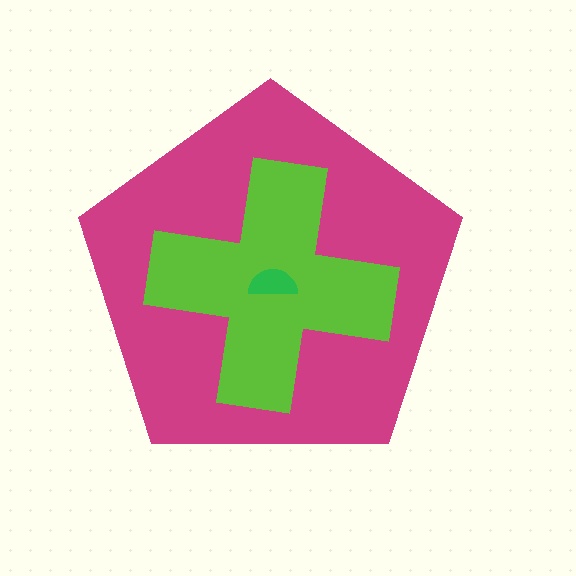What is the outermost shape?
The magenta pentagon.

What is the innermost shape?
The green semicircle.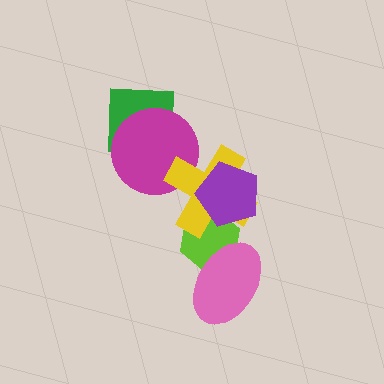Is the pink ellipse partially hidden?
No, no other shape covers it.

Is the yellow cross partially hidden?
Yes, it is partially covered by another shape.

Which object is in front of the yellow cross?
The purple pentagon is in front of the yellow cross.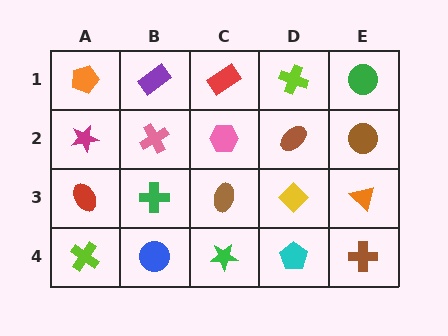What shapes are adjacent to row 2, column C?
A red rectangle (row 1, column C), a brown ellipse (row 3, column C), a pink cross (row 2, column B), a brown ellipse (row 2, column D).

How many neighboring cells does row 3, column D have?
4.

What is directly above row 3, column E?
A brown circle.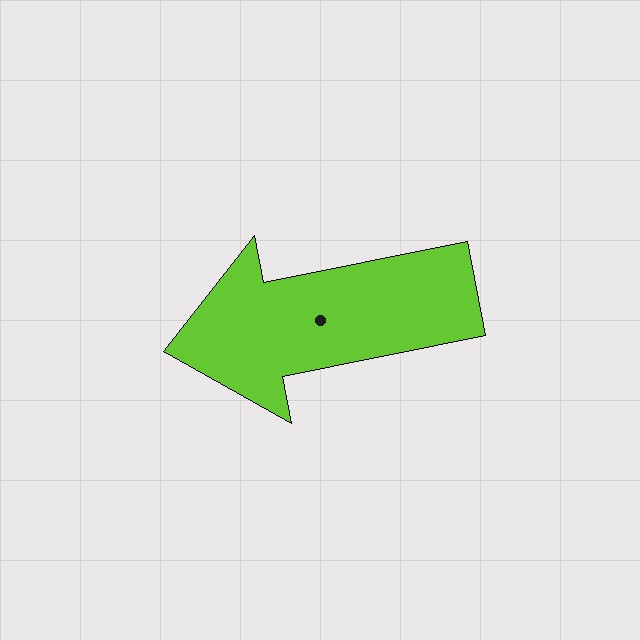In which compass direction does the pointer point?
West.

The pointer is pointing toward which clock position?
Roughly 9 o'clock.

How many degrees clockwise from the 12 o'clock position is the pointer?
Approximately 259 degrees.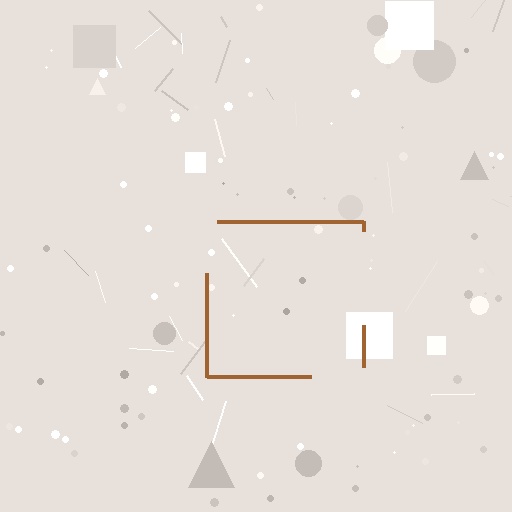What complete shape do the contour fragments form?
The contour fragments form a square.